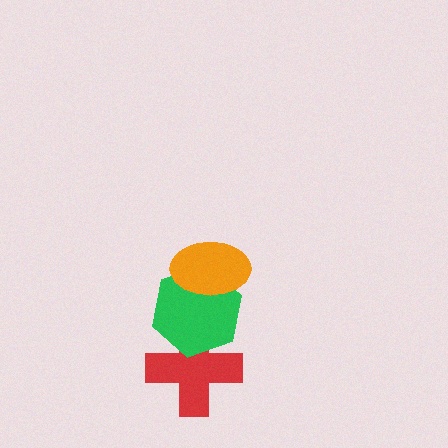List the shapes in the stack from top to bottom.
From top to bottom: the orange ellipse, the green hexagon, the red cross.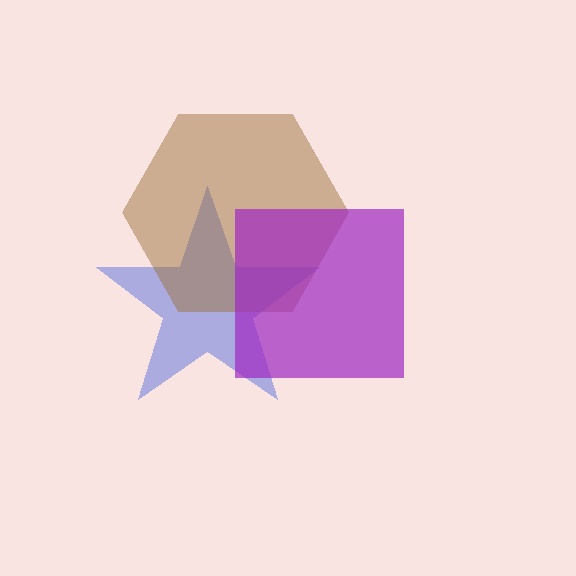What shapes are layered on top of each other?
The layered shapes are: a blue star, a brown hexagon, a purple square.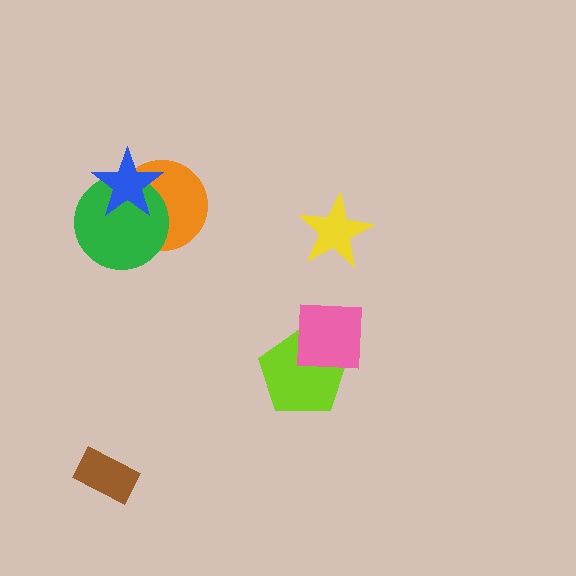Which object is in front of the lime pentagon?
The pink square is in front of the lime pentagon.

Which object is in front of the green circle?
The blue star is in front of the green circle.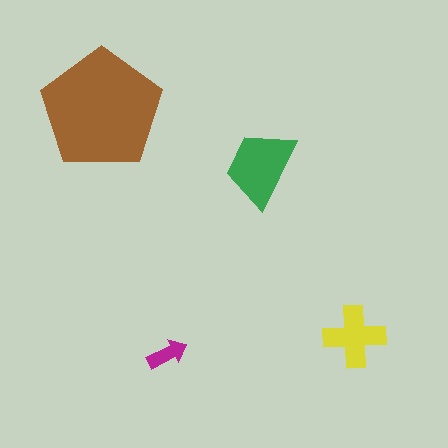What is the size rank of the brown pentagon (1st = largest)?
1st.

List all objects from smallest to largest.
The magenta arrow, the yellow cross, the green trapezoid, the brown pentagon.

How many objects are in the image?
There are 4 objects in the image.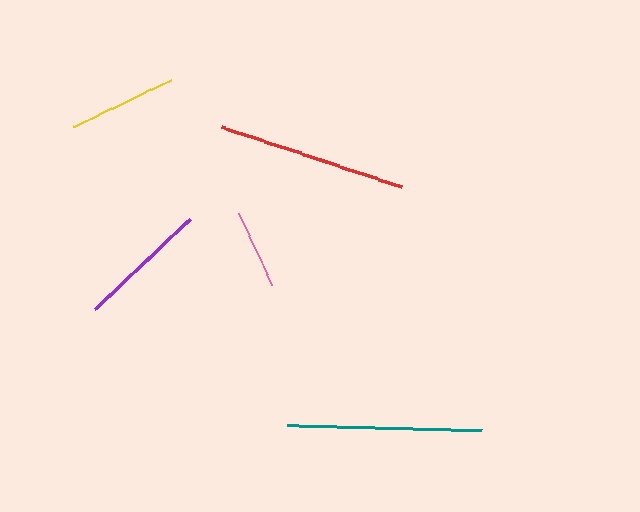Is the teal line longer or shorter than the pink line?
The teal line is longer than the pink line.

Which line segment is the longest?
The teal line is the longest at approximately 195 pixels.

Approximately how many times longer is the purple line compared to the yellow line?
The purple line is approximately 1.2 times the length of the yellow line.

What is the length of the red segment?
The red segment is approximately 189 pixels long.